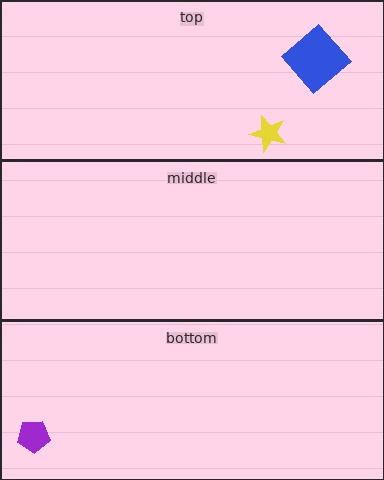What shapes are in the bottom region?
The purple pentagon.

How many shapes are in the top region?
2.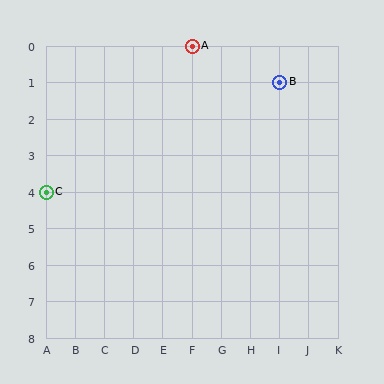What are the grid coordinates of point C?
Point C is at grid coordinates (A, 4).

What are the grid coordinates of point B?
Point B is at grid coordinates (I, 1).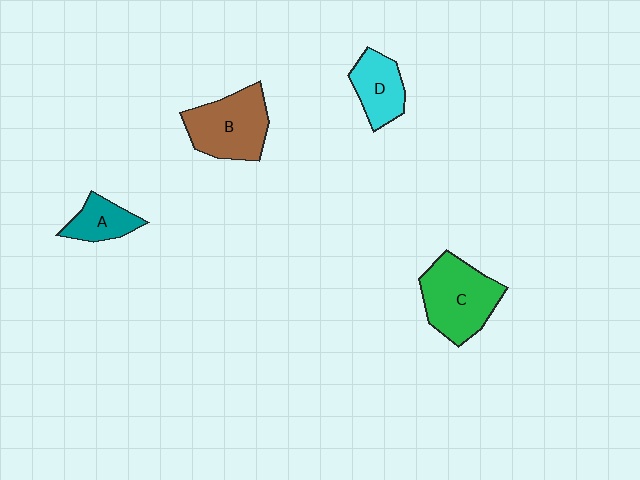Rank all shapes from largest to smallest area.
From largest to smallest: C (green), B (brown), D (cyan), A (teal).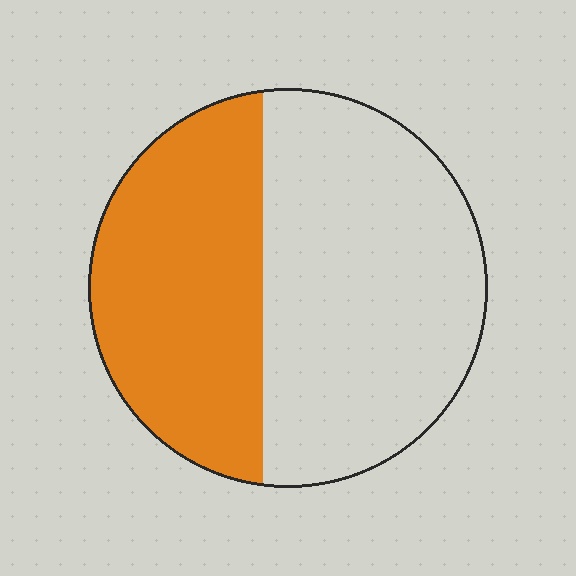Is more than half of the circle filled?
No.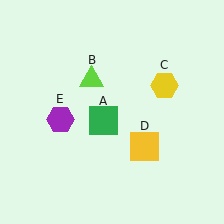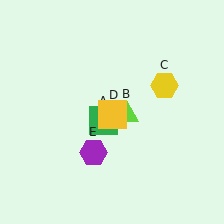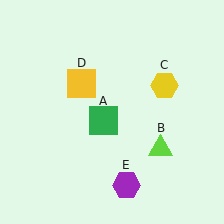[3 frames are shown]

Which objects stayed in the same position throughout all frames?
Green square (object A) and yellow hexagon (object C) remained stationary.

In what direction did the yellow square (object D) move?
The yellow square (object D) moved up and to the left.